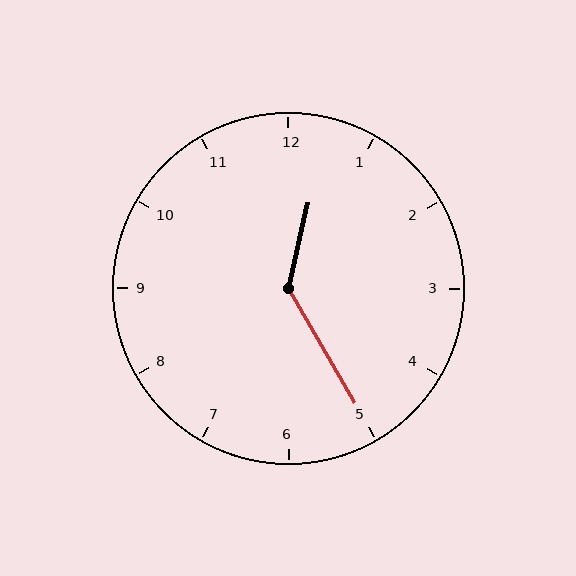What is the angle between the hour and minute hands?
Approximately 138 degrees.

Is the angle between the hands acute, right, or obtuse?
It is obtuse.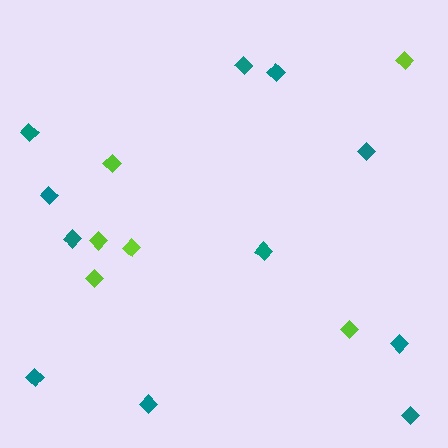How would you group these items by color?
There are 2 groups: one group of lime diamonds (6) and one group of teal diamonds (11).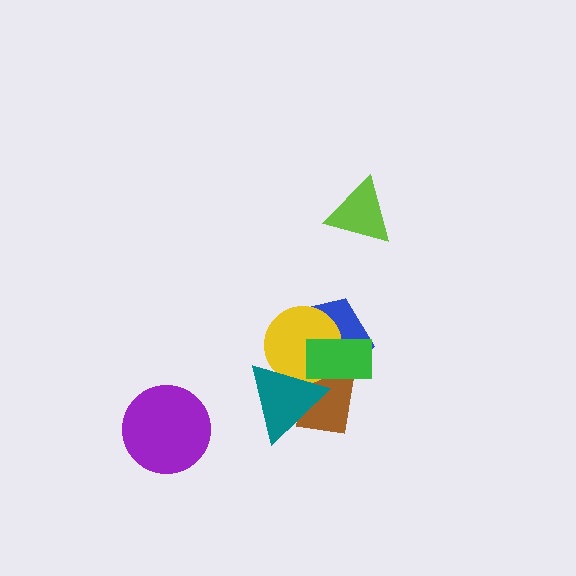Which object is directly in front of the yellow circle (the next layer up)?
The green rectangle is directly in front of the yellow circle.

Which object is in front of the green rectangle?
The teal triangle is in front of the green rectangle.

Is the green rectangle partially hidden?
Yes, it is partially covered by another shape.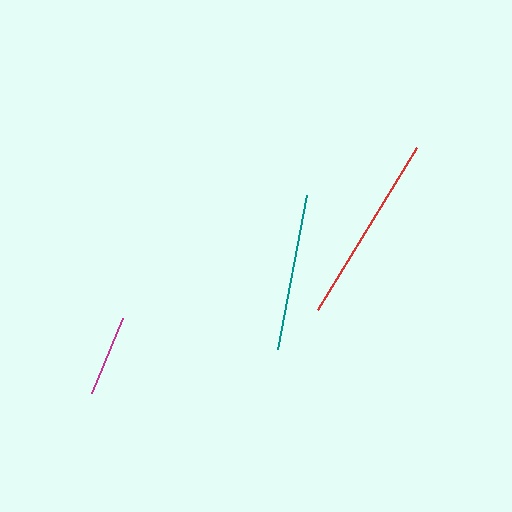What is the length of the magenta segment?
The magenta segment is approximately 81 pixels long.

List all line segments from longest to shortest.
From longest to shortest: red, teal, magenta.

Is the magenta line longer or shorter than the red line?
The red line is longer than the magenta line.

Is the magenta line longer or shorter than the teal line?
The teal line is longer than the magenta line.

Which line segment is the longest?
The red line is the longest at approximately 190 pixels.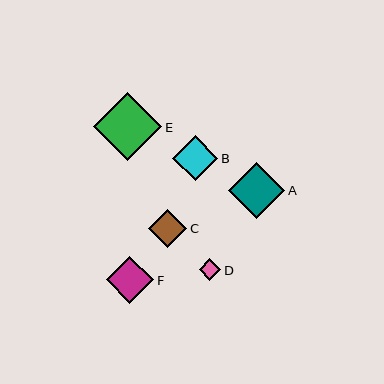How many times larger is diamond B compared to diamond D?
Diamond B is approximately 2.1 times the size of diamond D.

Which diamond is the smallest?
Diamond D is the smallest with a size of approximately 21 pixels.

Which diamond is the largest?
Diamond E is the largest with a size of approximately 68 pixels.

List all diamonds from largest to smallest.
From largest to smallest: E, A, F, B, C, D.